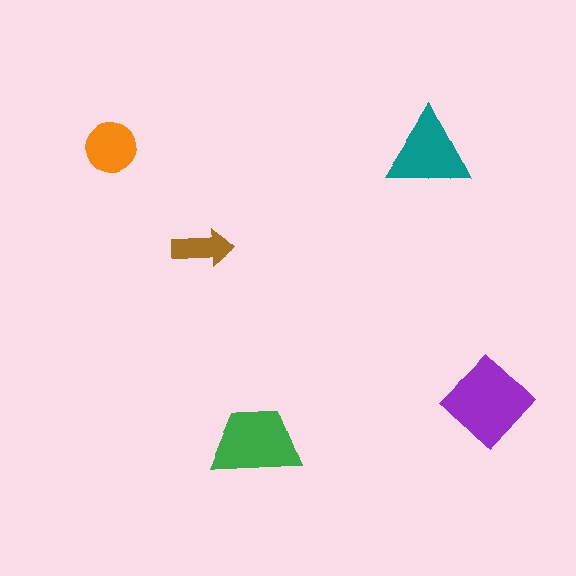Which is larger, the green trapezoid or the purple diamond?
The purple diamond.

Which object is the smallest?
The brown arrow.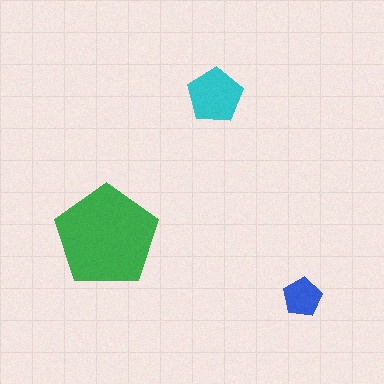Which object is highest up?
The cyan pentagon is topmost.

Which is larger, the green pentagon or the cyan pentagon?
The green one.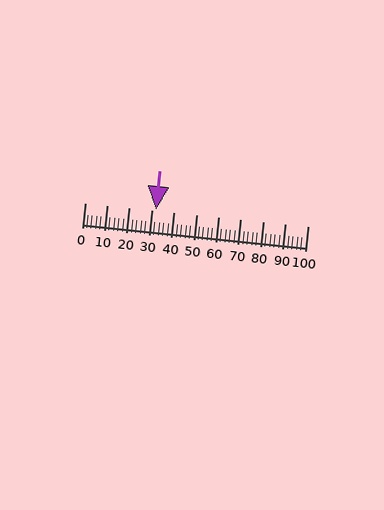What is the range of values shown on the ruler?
The ruler shows values from 0 to 100.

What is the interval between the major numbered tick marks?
The major tick marks are spaced 10 units apart.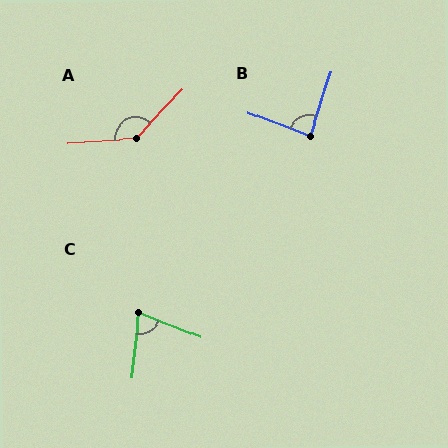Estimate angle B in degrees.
Approximately 87 degrees.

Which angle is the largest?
A, at approximately 137 degrees.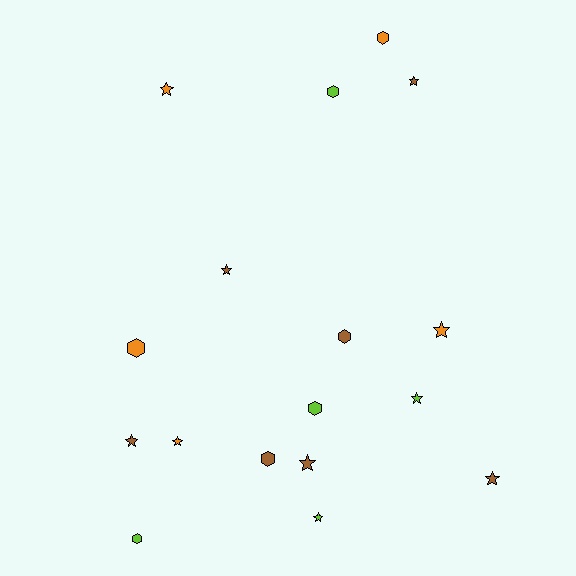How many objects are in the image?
There are 17 objects.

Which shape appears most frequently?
Star, with 10 objects.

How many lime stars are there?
There are 2 lime stars.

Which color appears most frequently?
Brown, with 7 objects.